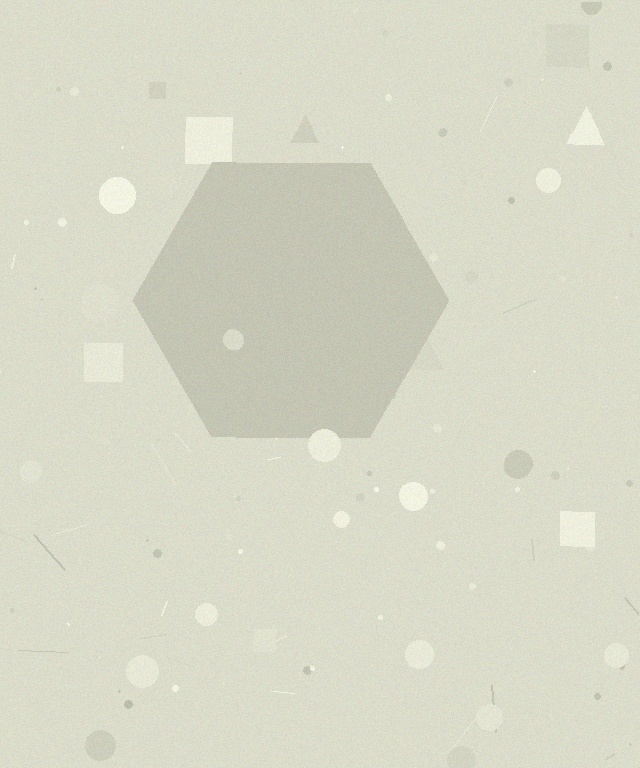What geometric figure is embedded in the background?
A hexagon is embedded in the background.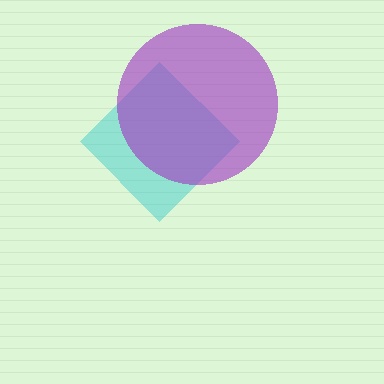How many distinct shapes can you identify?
There are 2 distinct shapes: a cyan diamond, a purple circle.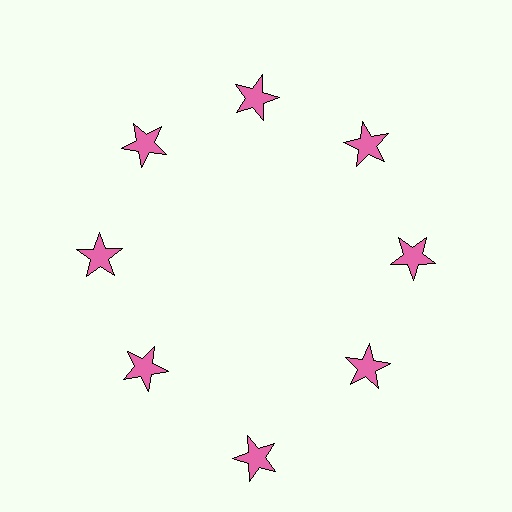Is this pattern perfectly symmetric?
No. The 8 pink stars are arranged in a ring, but one element near the 6 o'clock position is pushed outward from the center, breaking the 8-fold rotational symmetry.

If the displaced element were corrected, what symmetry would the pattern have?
It would have 8-fold rotational symmetry — the pattern would map onto itself every 45 degrees.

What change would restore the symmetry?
The symmetry would be restored by moving it inward, back onto the ring so that all 8 stars sit at equal angles and equal distance from the center.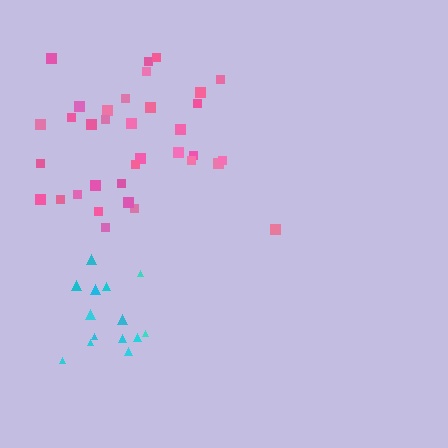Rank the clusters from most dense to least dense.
cyan, pink.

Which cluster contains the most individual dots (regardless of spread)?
Pink (35).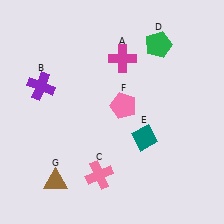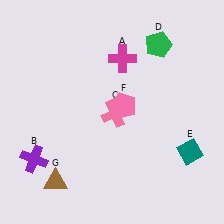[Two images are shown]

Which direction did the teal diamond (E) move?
The teal diamond (E) moved right.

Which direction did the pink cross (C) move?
The pink cross (C) moved up.